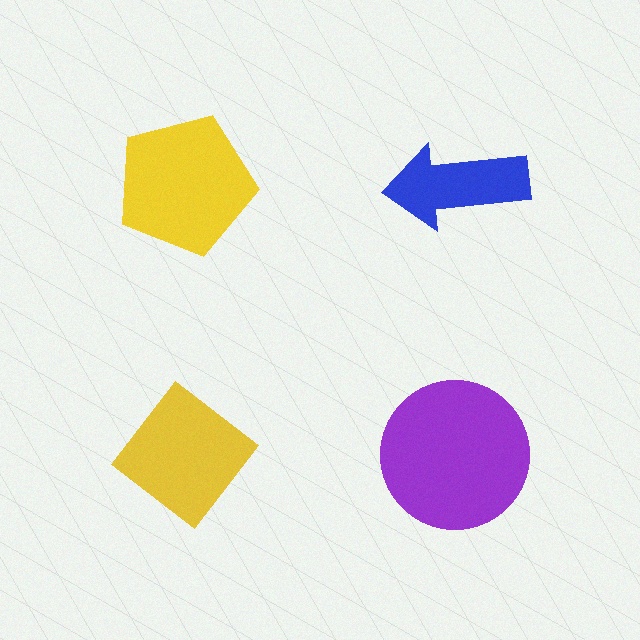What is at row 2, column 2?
A purple circle.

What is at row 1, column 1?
A yellow pentagon.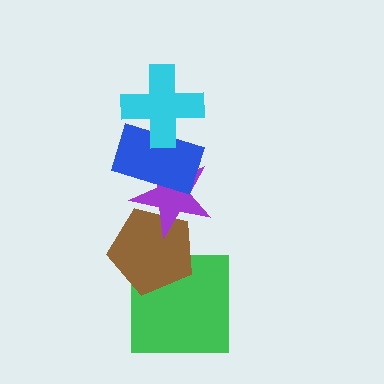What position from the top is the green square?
The green square is 5th from the top.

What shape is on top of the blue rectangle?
The cyan cross is on top of the blue rectangle.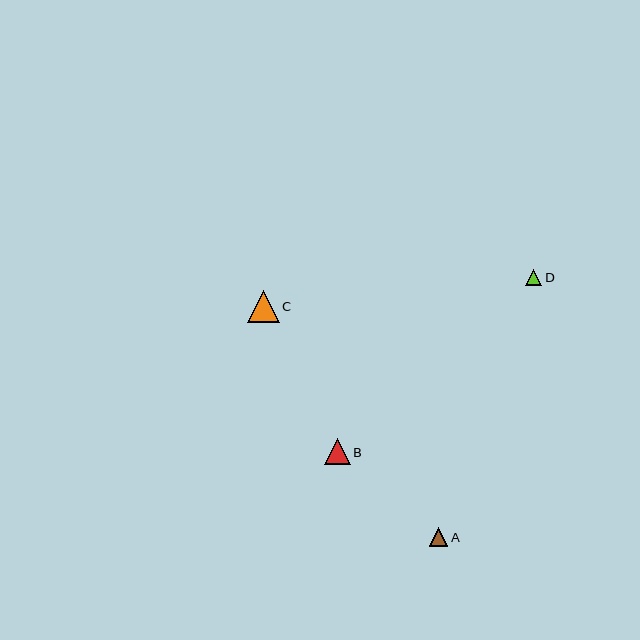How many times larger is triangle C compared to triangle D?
Triangle C is approximately 2.0 times the size of triangle D.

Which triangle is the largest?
Triangle C is the largest with a size of approximately 32 pixels.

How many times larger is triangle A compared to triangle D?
Triangle A is approximately 1.1 times the size of triangle D.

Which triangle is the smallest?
Triangle D is the smallest with a size of approximately 16 pixels.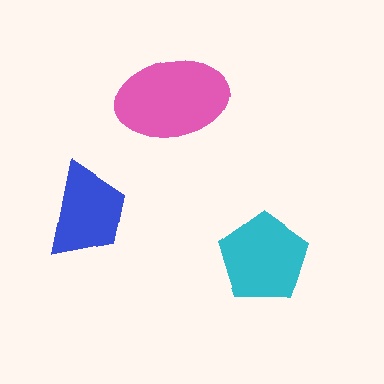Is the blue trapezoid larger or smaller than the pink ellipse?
Smaller.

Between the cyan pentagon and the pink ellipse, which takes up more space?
The pink ellipse.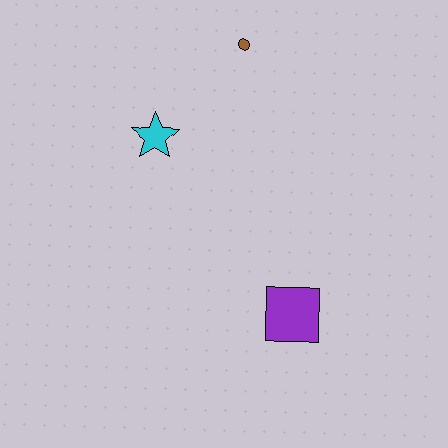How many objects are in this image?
There are 3 objects.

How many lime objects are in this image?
There are no lime objects.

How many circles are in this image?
There is 1 circle.